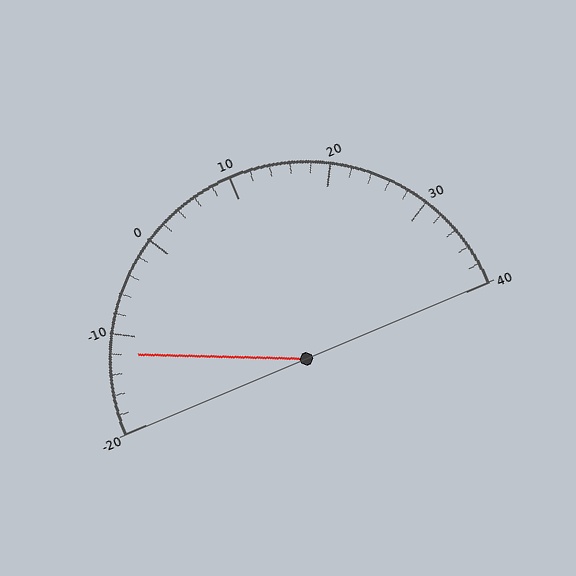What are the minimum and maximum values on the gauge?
The gauge ranges from -20 to 40.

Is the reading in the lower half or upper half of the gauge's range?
The reading is in the lower half of the range (-20 to 40).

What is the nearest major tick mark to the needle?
The nearest major tick mark is -10.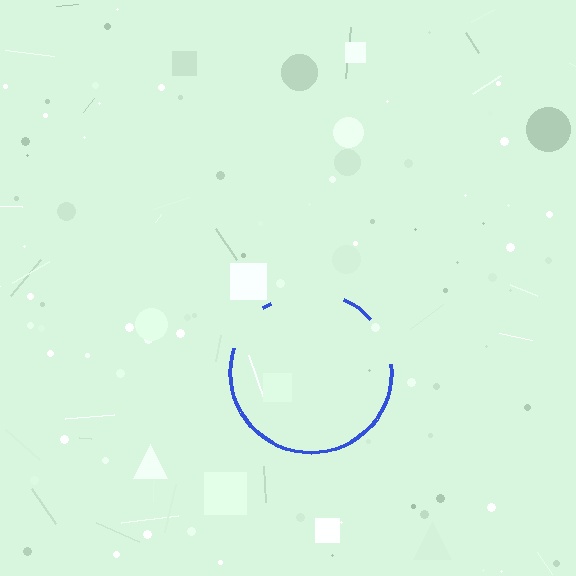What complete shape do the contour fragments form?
The contour fragments form a circle.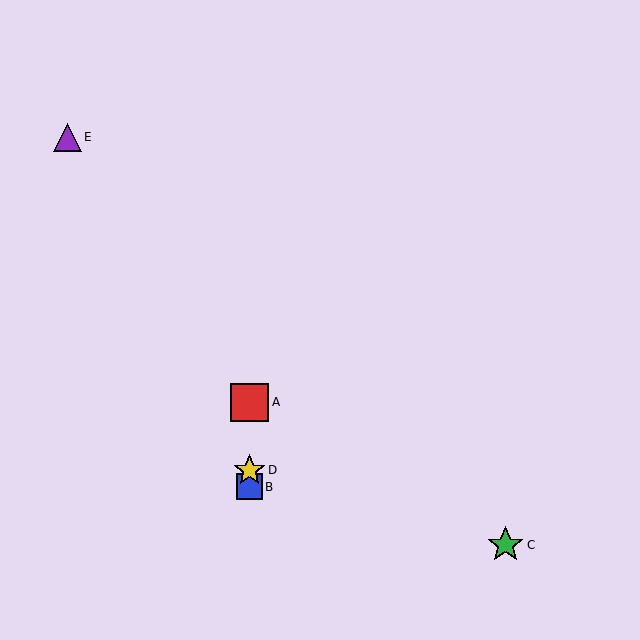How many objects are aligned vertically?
3 objects (A, B, D) are aligned vertically.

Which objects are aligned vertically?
Objects A, B, D are aligned vertically.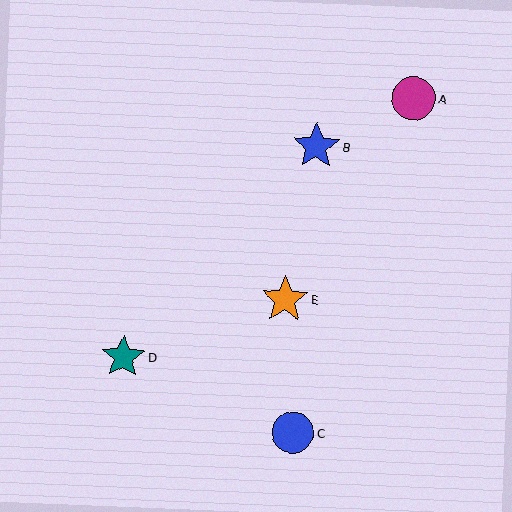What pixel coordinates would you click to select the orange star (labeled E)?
Click at (285, 299) to select the orange star E.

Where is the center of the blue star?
The center of the blue star is at (316, 146).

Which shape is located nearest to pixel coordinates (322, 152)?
The blue star (labeled B) at (316, 146) is nearest to that location.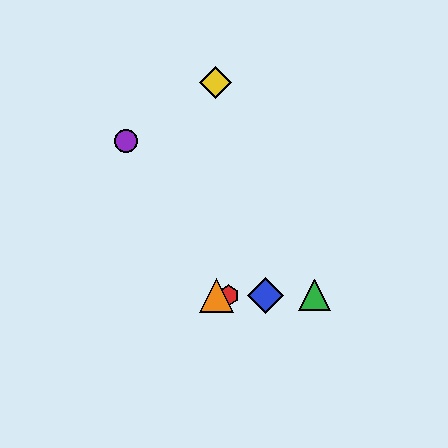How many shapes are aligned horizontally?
4 shapes (the red hexagon, the blue diamond, the green triangle, the orange triangle) are aligned horizontally.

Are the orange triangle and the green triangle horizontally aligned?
Yes, both are at y≈295.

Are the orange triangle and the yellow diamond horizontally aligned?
No, the orange triangle is at y≈295 and the yellow diamond is at y≈83.